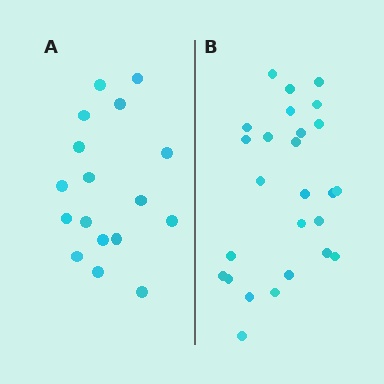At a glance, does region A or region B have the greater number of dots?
Region B (the right region) has more dots.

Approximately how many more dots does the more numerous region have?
Region B has roughly 8 or so more dots than region A.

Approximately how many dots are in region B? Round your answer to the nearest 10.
About 30 dots. (The exact count is 26, which rounds to 30.)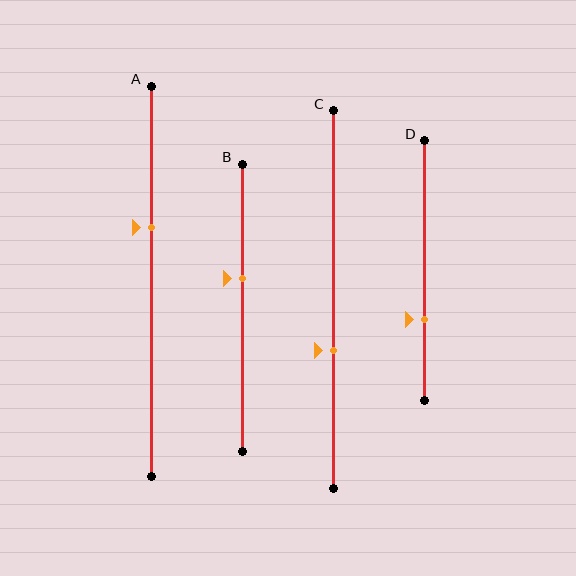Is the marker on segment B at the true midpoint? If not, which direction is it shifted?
No, the marker on segment B is shifted upward by about 10% of the segment length.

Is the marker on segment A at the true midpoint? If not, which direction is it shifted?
No, the marker on segment A is shifted upward by about 14% of the segment length.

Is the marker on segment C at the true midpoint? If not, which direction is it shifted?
No, the marker on segment C is shifted downward by about 13% of the segment length.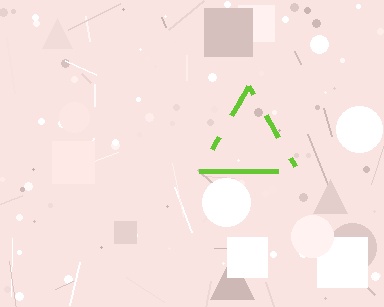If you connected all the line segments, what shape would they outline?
They would outline a triangle.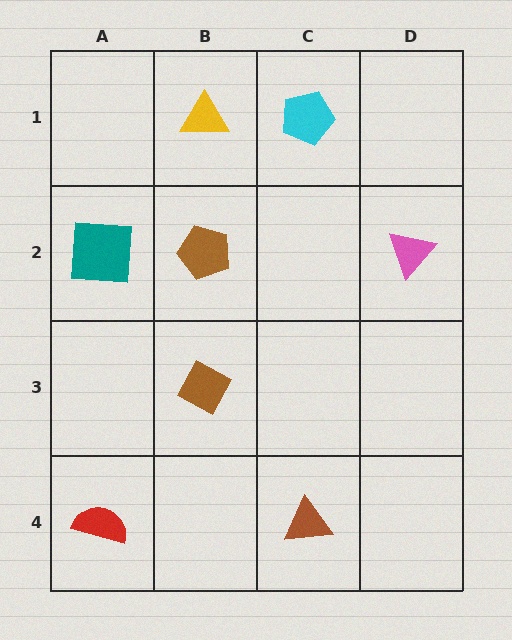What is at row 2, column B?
A brown pentagon.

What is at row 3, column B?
A brown diamond.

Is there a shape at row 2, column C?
No, that cell is empty.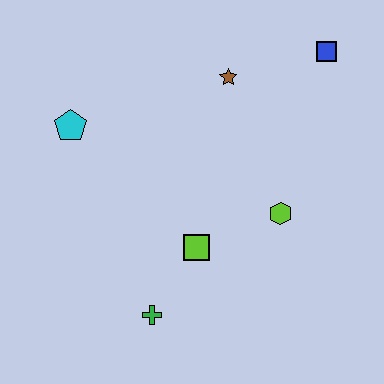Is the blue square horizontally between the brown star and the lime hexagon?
No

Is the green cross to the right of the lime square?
No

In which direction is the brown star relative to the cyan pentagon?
The brown star is to the right of the cyan pentagon.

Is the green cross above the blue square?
No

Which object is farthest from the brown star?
The green cross is farthest from the brown star.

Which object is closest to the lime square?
The green cross is closest to the lime square.